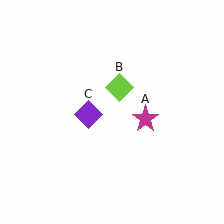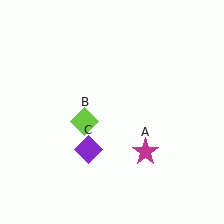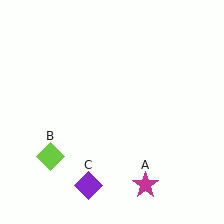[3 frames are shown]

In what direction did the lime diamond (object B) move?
The lime diamond (object B) moved down and to the left.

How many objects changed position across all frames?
3 objects changed position: magenta star (object A), lime diamond (object B), purple diamond (object C).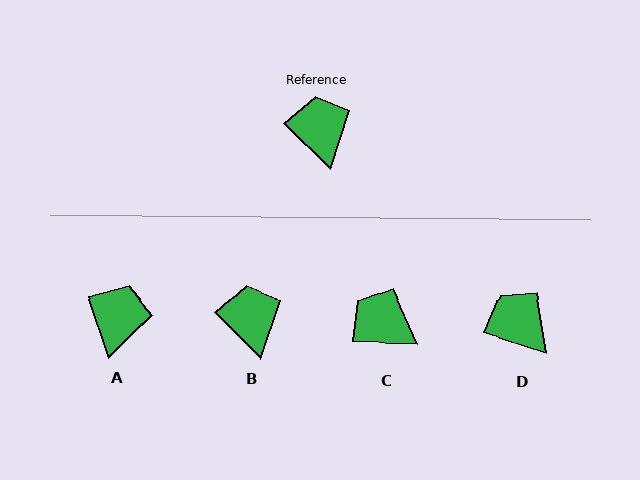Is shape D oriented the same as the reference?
No, it is off by about 27 degrees.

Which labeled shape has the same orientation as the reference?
B.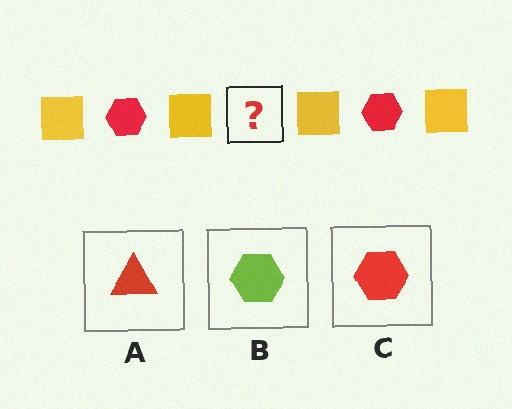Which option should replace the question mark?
Option C.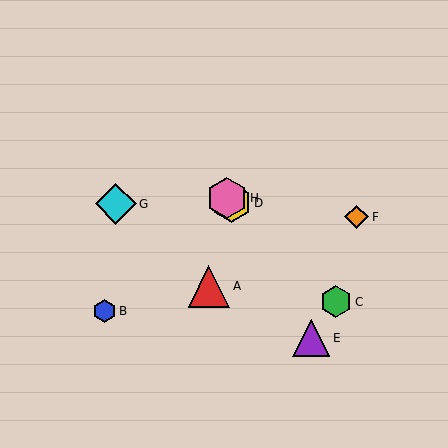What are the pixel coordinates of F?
Object F is at (357, 217).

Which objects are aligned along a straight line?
Objects C, D, H are aligned along a straight line.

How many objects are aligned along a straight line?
3 objects (C, D, H) are aligned along a straight line.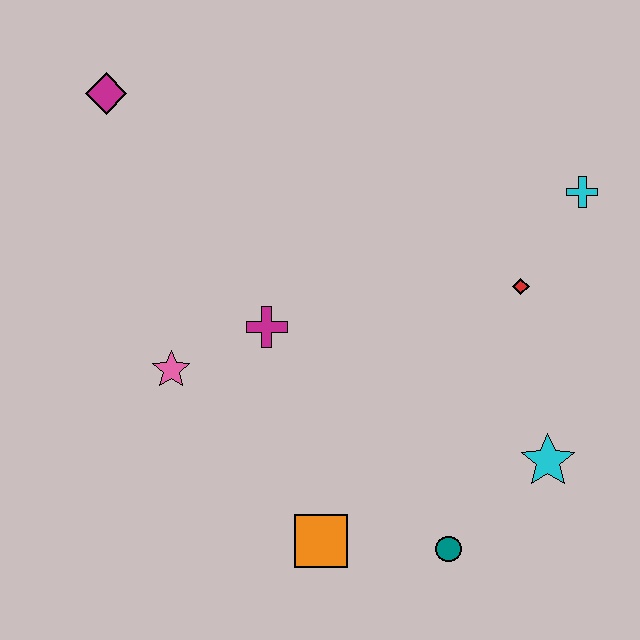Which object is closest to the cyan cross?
The red diamond is closest to the cyan cross.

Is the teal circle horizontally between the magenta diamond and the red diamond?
Yes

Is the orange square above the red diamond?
No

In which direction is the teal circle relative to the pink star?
The teal circle is to the right of the pink star.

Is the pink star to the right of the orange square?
No